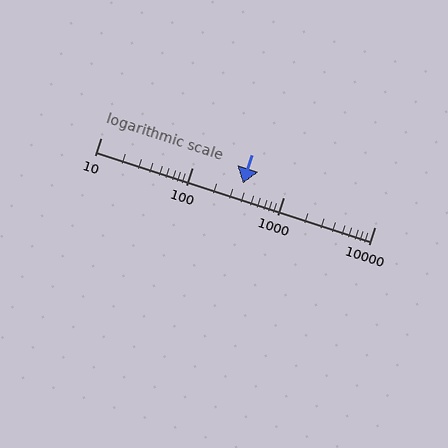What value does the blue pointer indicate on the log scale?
The pointer indicates approximately 360.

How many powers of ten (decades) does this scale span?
The scale spans 3 decades, from 10 to 10000.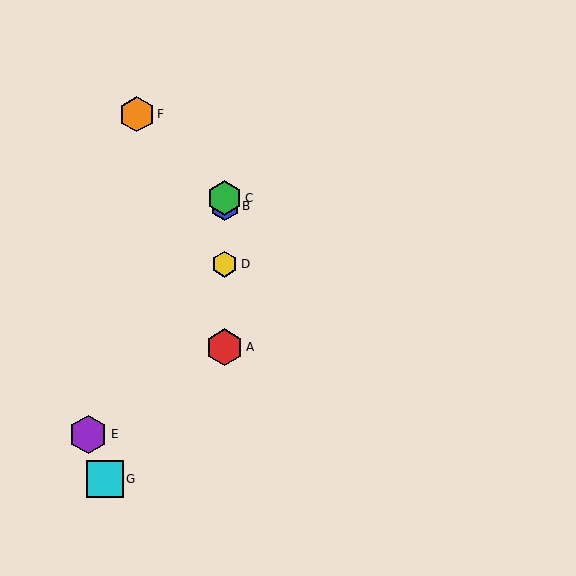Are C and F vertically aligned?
No, C is at x≈225 and F is at x≈137.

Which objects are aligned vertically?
Objects A, B, C, D are aligned vertically.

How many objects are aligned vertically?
4 objects (A, B, C, D) are aligned vertically.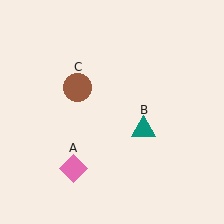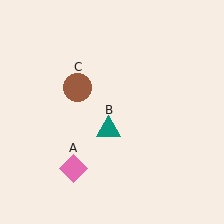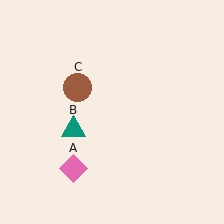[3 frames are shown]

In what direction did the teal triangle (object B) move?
The teal triangle (object B) moved left.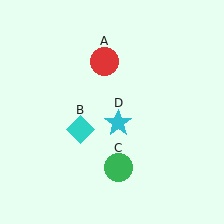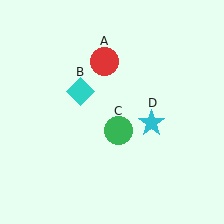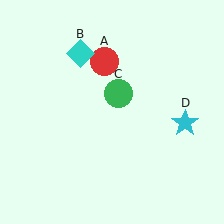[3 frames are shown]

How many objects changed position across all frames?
3 objects changed position: cyan diamond (object B), green circle (object C), cyan star (object D).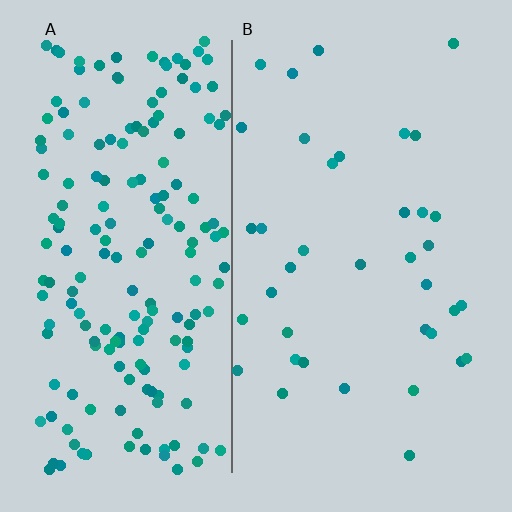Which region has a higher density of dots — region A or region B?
A (the left).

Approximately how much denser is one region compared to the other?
Approximately 4.9× — region A over region B.